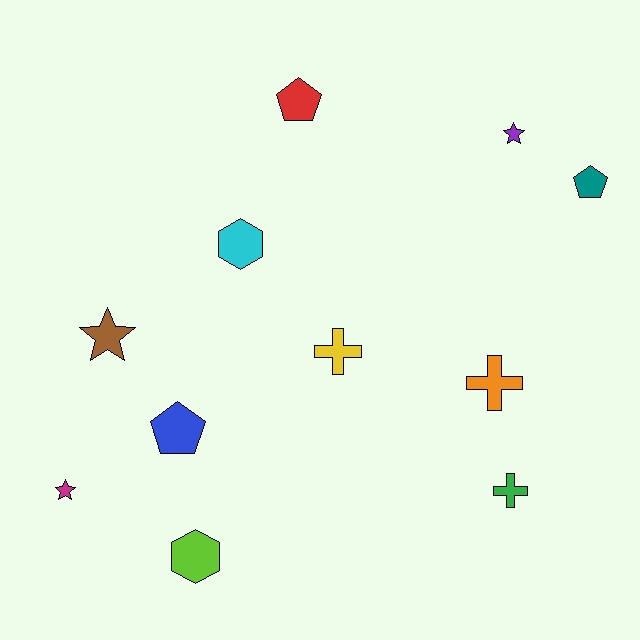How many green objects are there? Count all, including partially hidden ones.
There is 1 green object.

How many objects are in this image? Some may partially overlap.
There are 11 objects.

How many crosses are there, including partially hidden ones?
There are 3 crosses.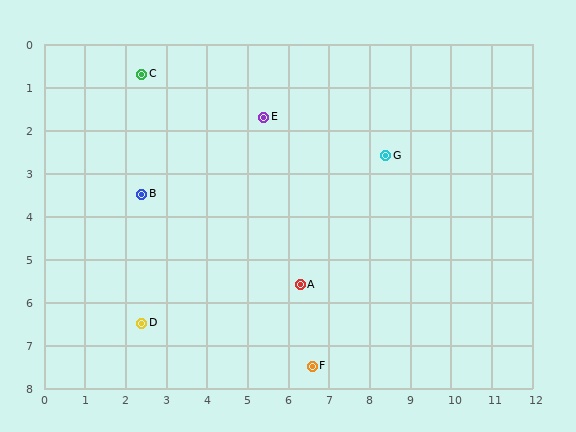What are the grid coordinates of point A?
Point A is at approximately (6.3, 5.6).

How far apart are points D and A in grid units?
Points D and A are about 4.0 grid units apart.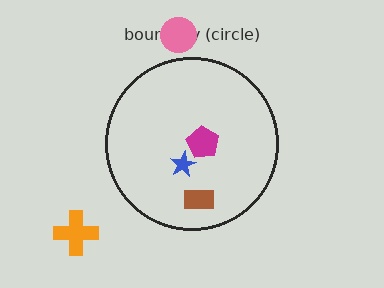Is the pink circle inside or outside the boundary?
Outside.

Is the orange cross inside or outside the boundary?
Outside.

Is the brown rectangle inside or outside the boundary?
Inside.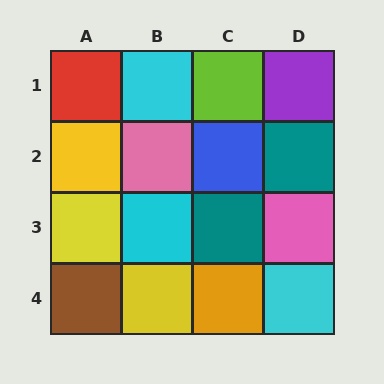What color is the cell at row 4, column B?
Yellow.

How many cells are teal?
2 cells are teal.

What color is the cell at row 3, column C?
Teal.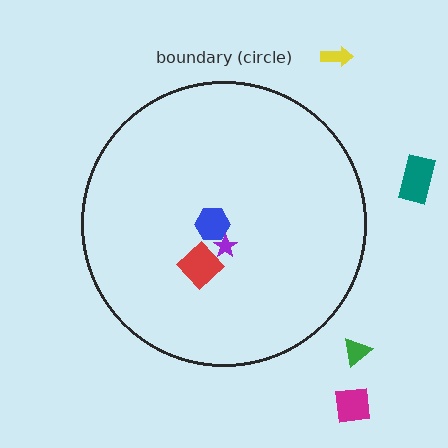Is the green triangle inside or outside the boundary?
Outside.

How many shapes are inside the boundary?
3 inside, 4 outside.